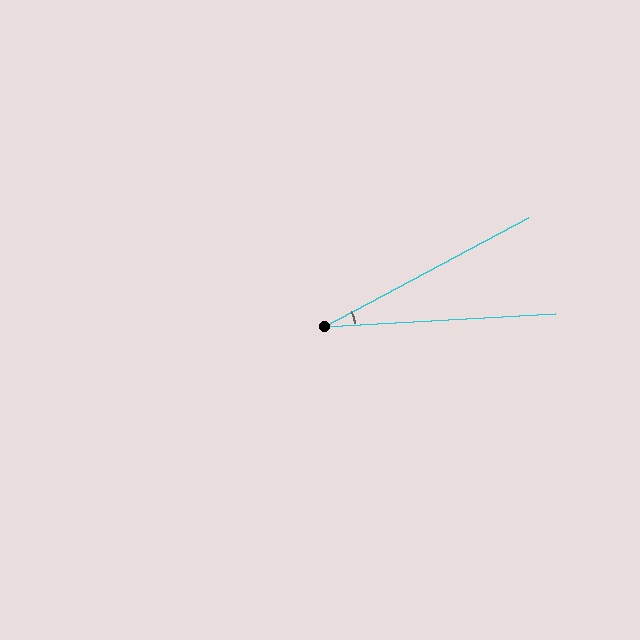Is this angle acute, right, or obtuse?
It is acute.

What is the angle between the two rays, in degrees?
Approximately 25 degrees.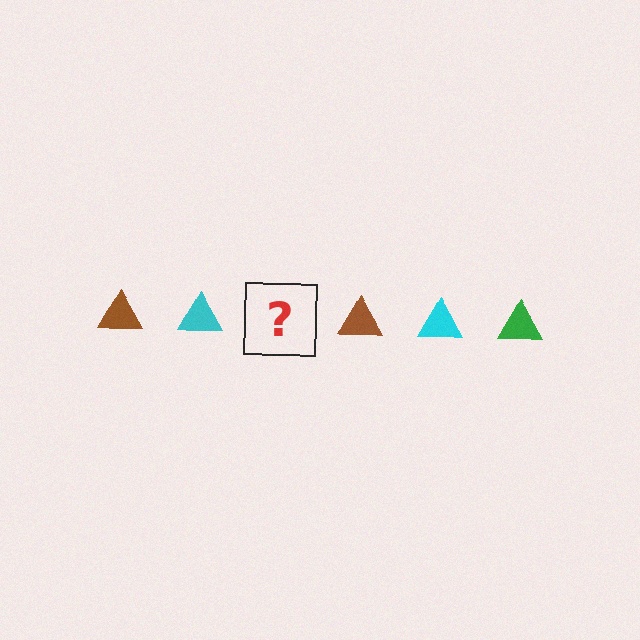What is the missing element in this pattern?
The missing element is a green triangle.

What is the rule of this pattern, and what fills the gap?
The rule is that the pattern cycles through brown, cyan, green triangles. The gap should be filled with a green triangle.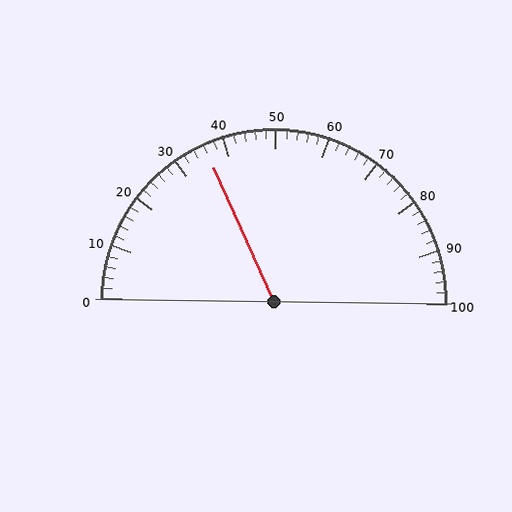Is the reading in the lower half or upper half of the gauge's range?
The reading is in the lower half of the range (0 to 100).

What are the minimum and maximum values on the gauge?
The gauge ranges from 0 to 100.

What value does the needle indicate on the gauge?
The needle indicates approximately 36.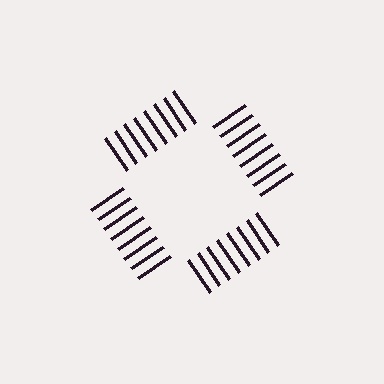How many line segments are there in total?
32 — 8 along each of the 4 edges.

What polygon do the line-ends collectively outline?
An illusory square — the line segments terminate on its edges but no continuous stroke is drawn.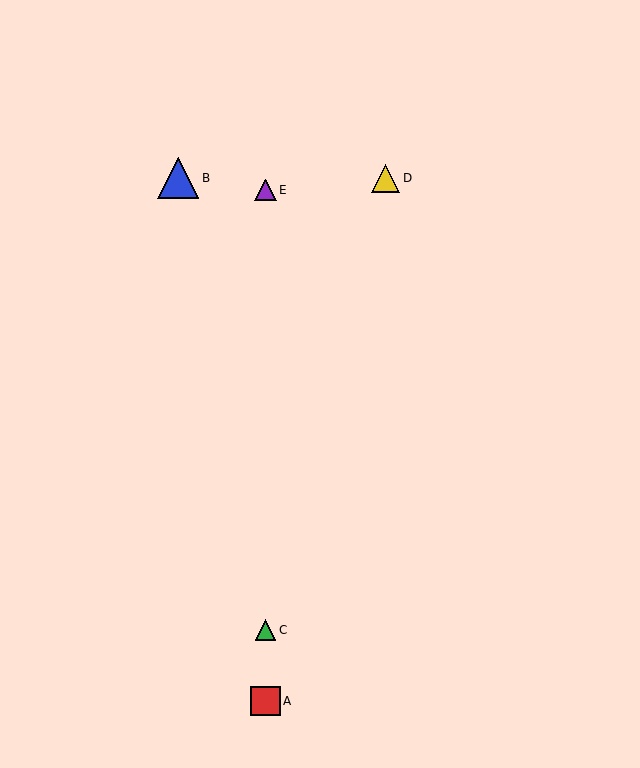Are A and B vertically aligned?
No, A is at x≈265 and B is at x≈178.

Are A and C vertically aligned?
Yes, both are at x≈265.